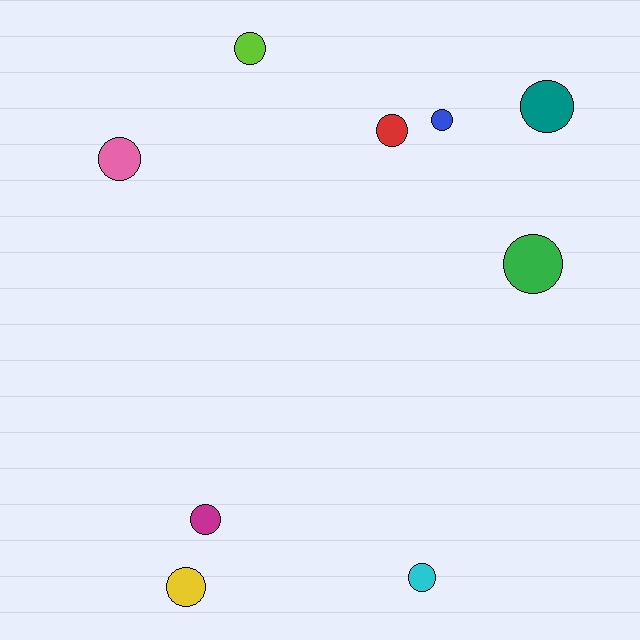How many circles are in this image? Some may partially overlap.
There are 9 circles.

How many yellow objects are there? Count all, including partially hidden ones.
There is 1 yellow object.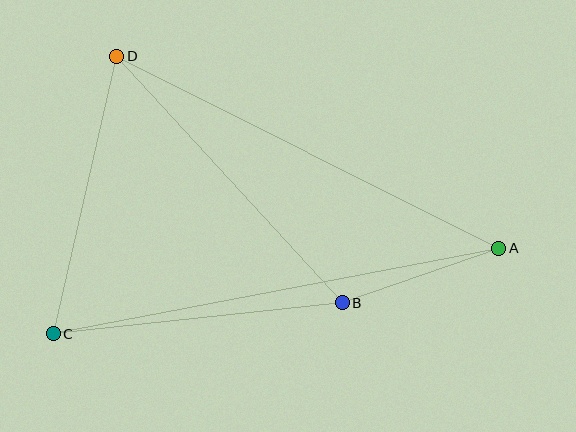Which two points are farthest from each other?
Points A and C are farthest from each other.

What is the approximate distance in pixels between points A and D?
The distance between A and D is approximately 427 pixels.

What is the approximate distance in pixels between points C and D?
The distance between C and D is approximately 285 pixels.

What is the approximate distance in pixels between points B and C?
The distance between B and C is approximately 291 pixels.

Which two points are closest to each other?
Points A and B are closest to each other.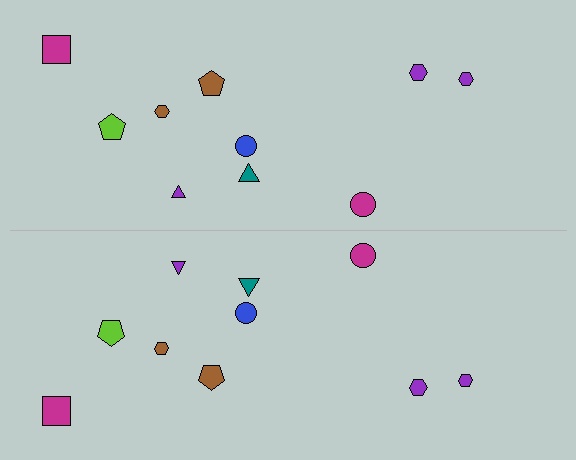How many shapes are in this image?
There are 20 shapes in this image.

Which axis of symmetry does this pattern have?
The pattern has a horizontal axis of symmetry running through the center of the image.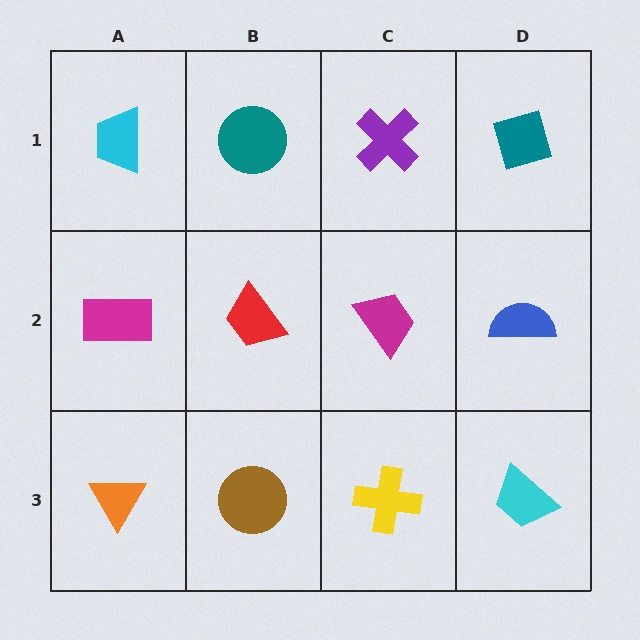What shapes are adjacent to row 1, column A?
A magenta rectangle (row 2, column A), a teal circle (row 1, column B).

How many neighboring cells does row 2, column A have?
3.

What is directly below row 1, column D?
A blue semicircle.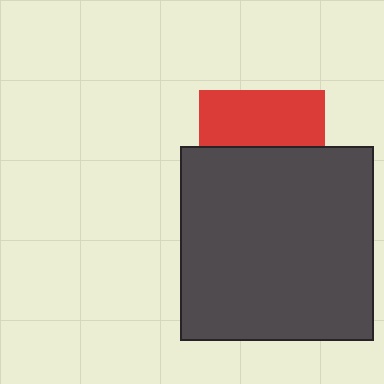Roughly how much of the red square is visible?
A small part of it is visible (roughly 44%).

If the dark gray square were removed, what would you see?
You would see the complete red square.